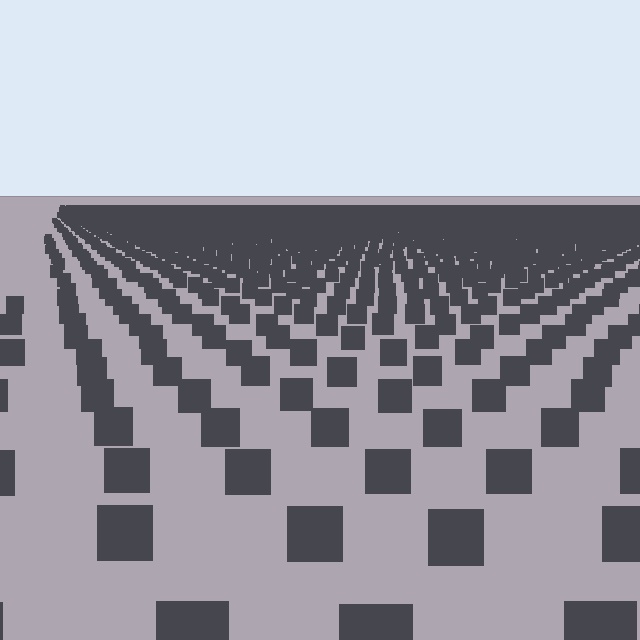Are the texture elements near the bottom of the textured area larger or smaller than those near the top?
Larger. Near the bottom, elements are closer to the viewer and appear at a bigger on-screen size.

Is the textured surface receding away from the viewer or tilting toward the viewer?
The surface is receding away from the viewer. Texture elements get smaller and denser toward the top.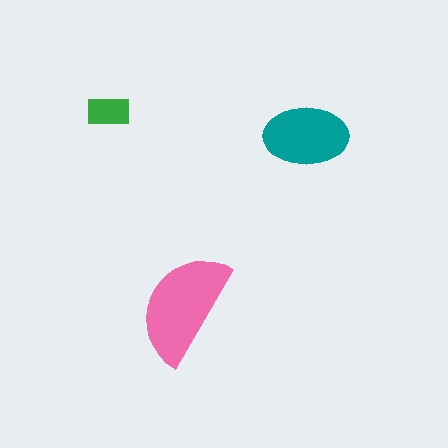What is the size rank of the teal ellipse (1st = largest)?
2nd.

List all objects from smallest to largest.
The green rectangle, the teal ellipse, the pink semicircle.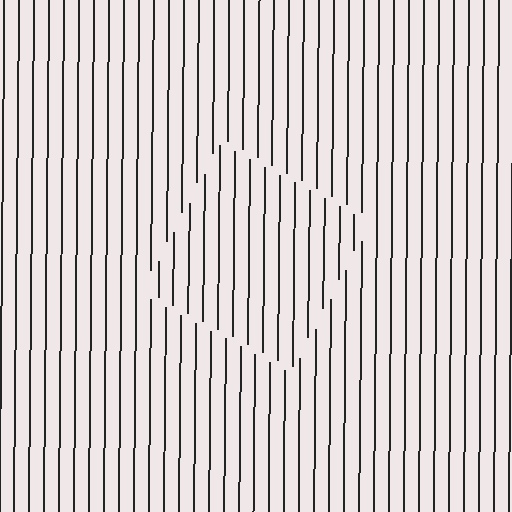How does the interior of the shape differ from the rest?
The interior of the shape contains the same grating, shifted by half a period — the contour is defined by the phase discontinuity where line-ends from the inner and outer gratings abut.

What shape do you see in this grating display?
An illusory square. The interior of the shape contains the same grating, shifted by half a period — the contour is defined by the phase discontinuity where line-ends from the inner and outer gratings abut.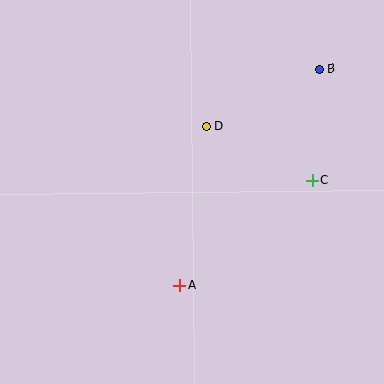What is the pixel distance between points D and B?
The distance between D and B is 126 pixels.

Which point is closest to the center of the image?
Point D at (207, 126) is closest to the center.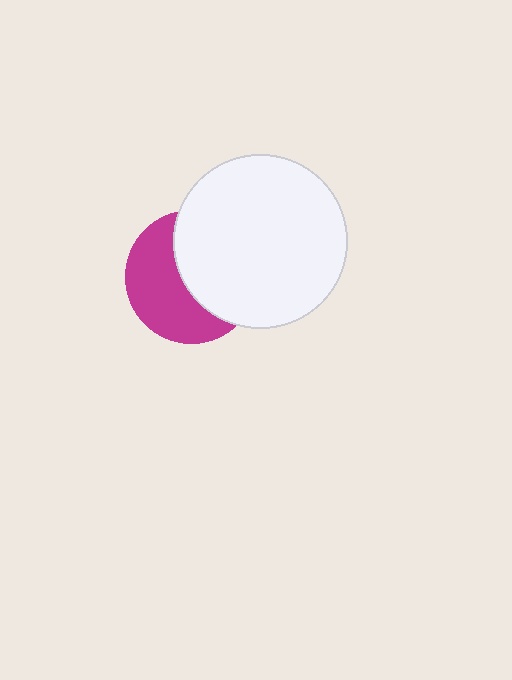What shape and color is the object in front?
The object in front is a white circle.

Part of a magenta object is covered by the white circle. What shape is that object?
It is a circle.